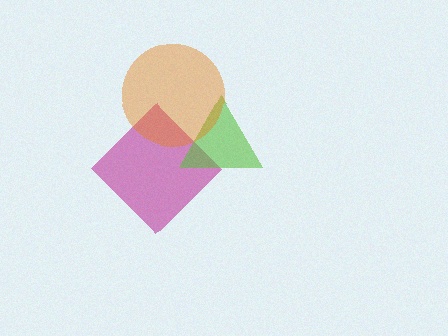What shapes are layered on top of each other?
The layered shapes are: a magenta diamond, a lime triangle, an orange circle.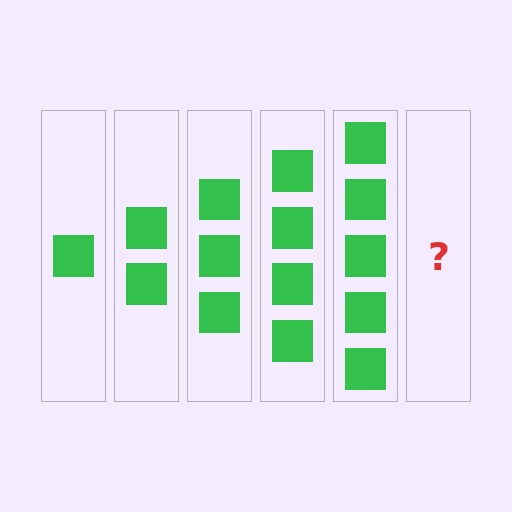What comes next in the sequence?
The next element should be 6 squares.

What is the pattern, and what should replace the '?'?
The pattern is that each step adds one more square. The '?' should be 6 squares.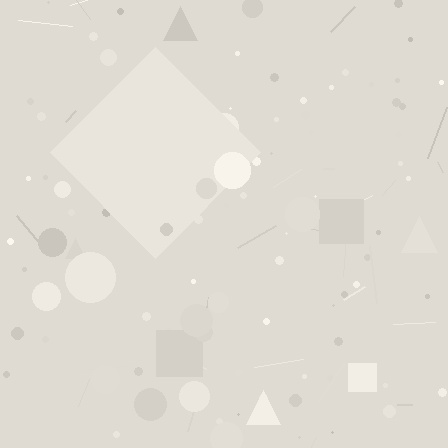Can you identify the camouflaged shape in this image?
The camouflaged shape is a diamond.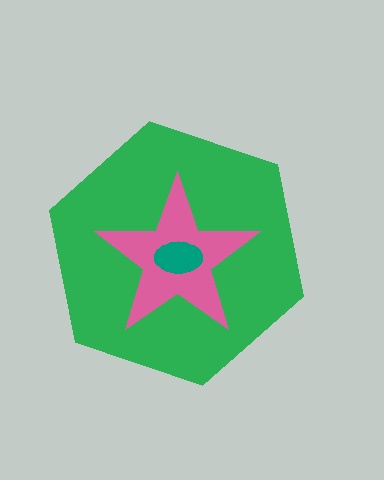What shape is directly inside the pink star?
The teal ellipse.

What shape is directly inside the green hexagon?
The pink star.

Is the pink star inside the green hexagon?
Yes.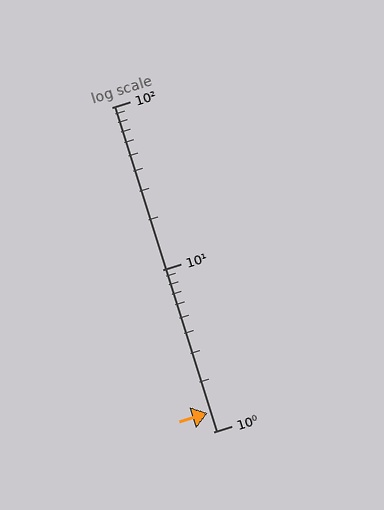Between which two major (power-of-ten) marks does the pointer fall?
The pointer is between 1 and 10.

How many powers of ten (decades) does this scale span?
The scale spans 2 decades, from 1 to 100.